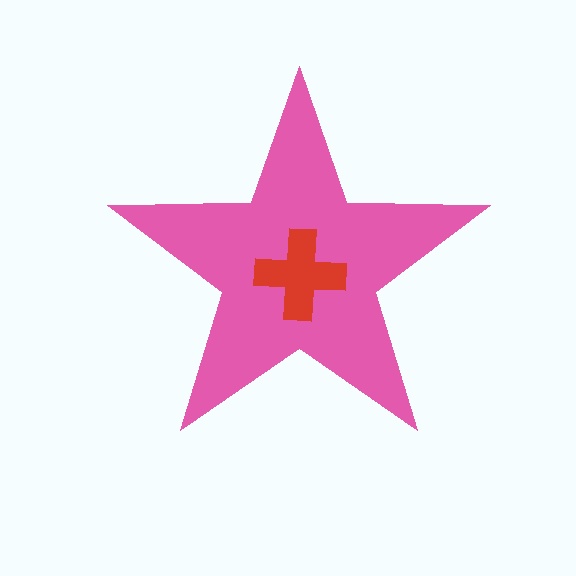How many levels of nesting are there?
2.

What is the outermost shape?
The pink star.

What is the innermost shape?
The red cross.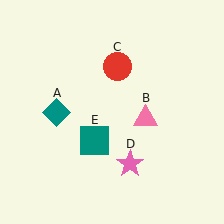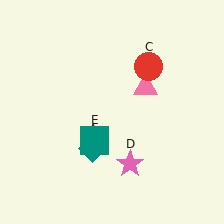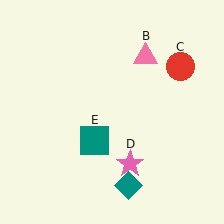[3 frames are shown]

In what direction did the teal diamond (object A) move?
The teal diamond (object A) moved down and to the right.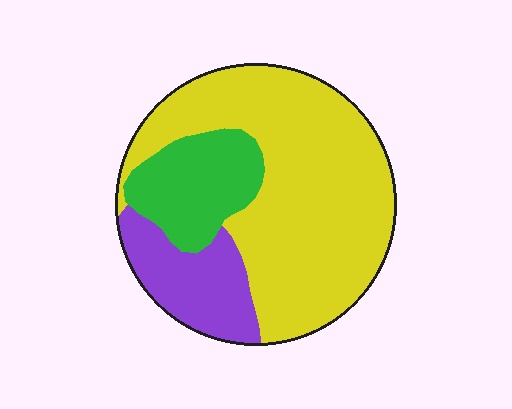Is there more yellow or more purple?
Yellow.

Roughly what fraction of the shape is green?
Green covers about 20% of the shape.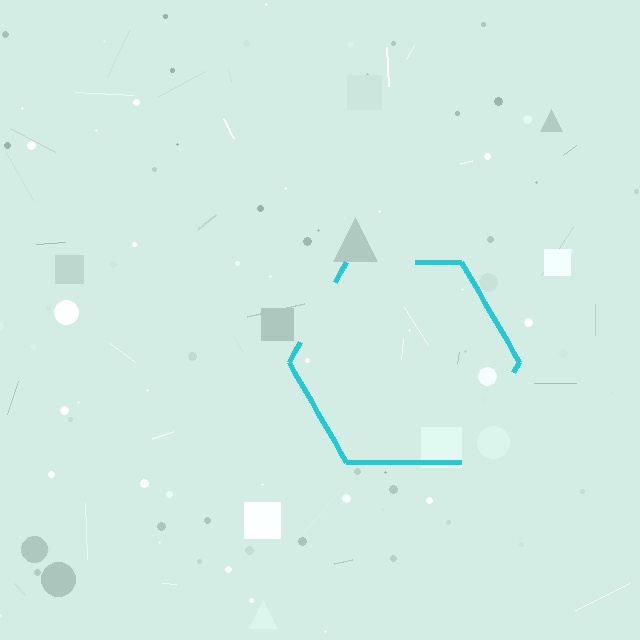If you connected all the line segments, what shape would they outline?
They would outline a hexagon.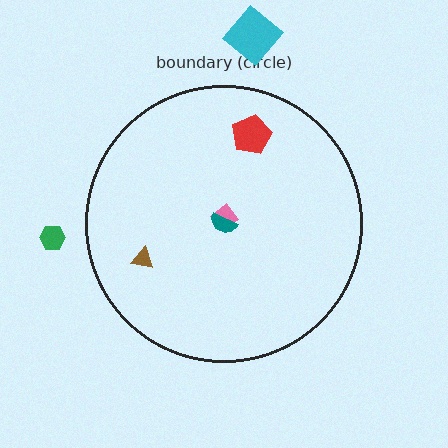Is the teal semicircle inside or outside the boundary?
Inside.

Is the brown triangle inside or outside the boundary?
Inside.